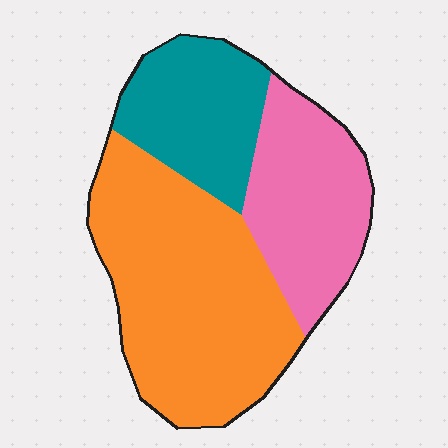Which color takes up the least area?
Teal, at roughly 25%.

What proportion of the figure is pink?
Pink covers 27% of the figure.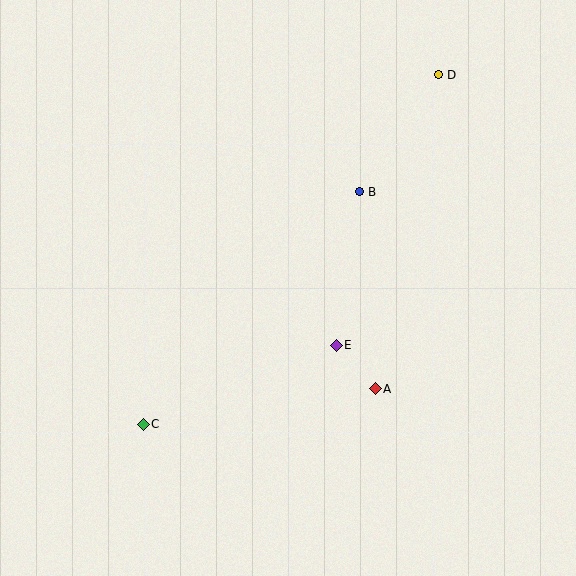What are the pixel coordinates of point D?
Point D is at (439, 75).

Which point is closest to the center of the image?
Point E at (336, 345) is closest to the center.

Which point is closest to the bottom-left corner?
Point C is closest to the bottom-left corner.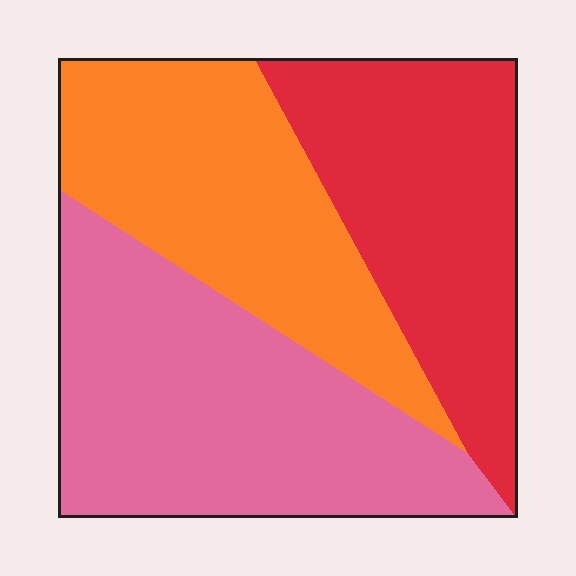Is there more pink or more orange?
Pink.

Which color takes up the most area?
Pink, at roughly 40%.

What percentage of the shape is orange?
Orange takes up between a sixth and a third of the shape.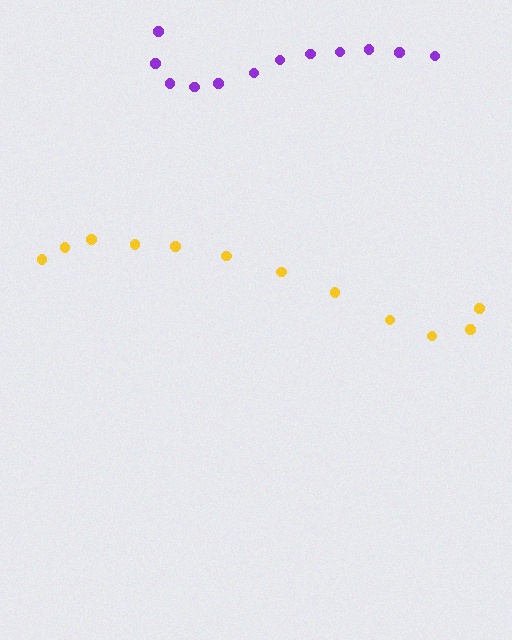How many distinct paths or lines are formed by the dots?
There are 2 distinct paths.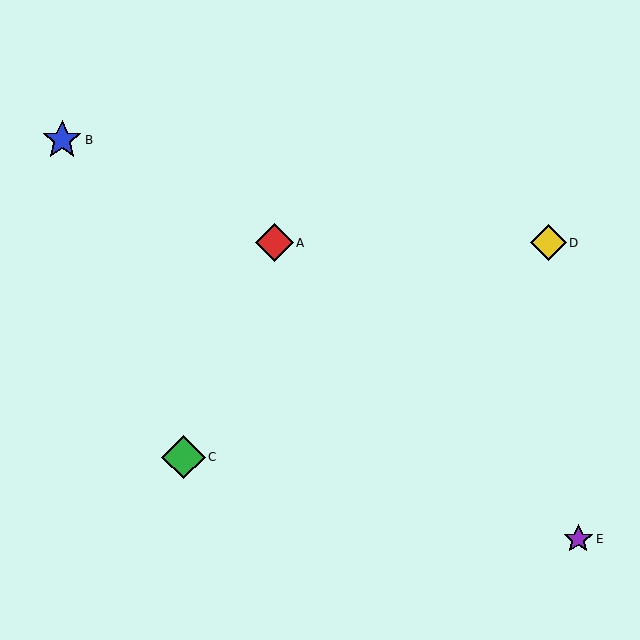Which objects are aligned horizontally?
Objects A, D are aligned horizontally.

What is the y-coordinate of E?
Object E is at y≈539.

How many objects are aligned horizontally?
2 objects (A, D) are aligned horizontally.